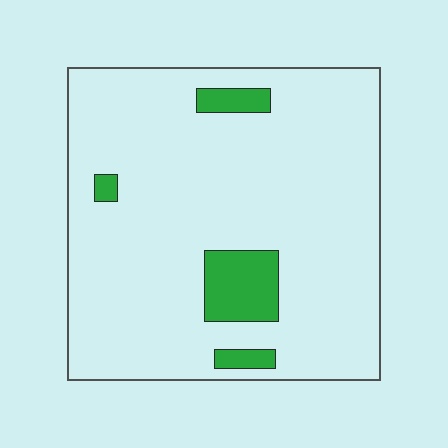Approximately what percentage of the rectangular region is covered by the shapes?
Approximately 10%.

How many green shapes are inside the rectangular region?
4.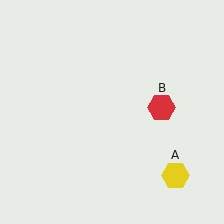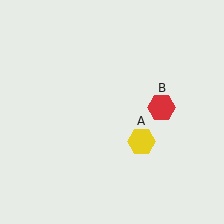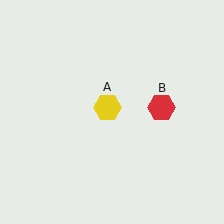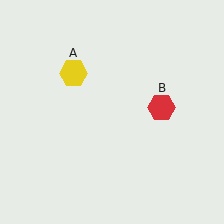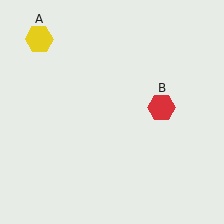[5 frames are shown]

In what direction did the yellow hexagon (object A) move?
The yellow hexagon (object A) moved up and to the left.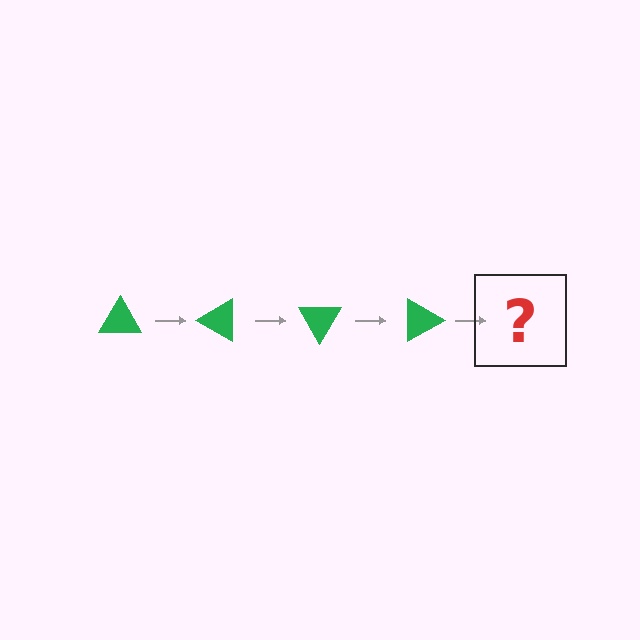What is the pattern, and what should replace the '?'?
The pattern is that the triangle rotates 30 degrees each step. The '?' should be a green triangle rotated 120 degrees.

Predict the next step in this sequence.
The next step is a green triangle rotated 120 degrees.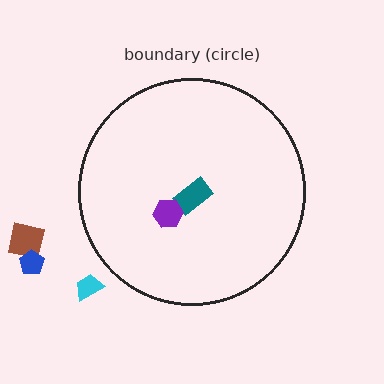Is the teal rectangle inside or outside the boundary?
Inside.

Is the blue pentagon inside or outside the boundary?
Outside.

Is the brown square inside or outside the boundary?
Outside.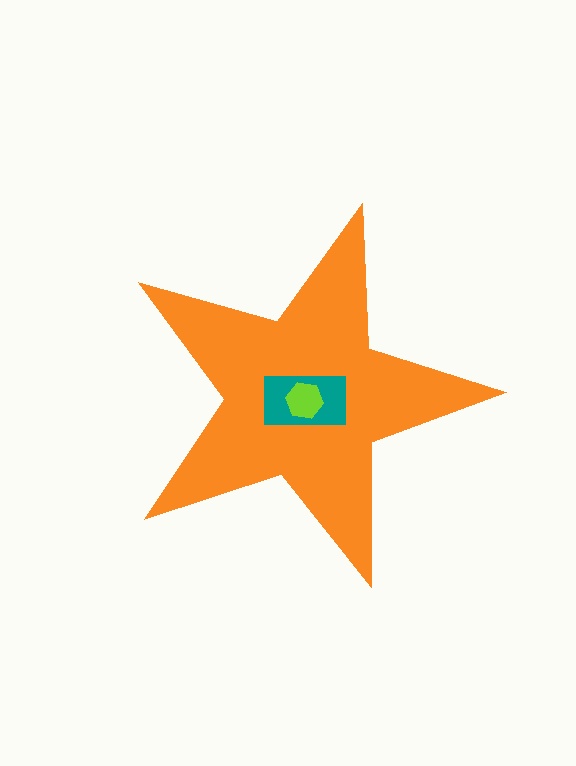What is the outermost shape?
The orange star.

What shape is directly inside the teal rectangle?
The lime hexagon.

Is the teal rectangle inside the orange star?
Yes.